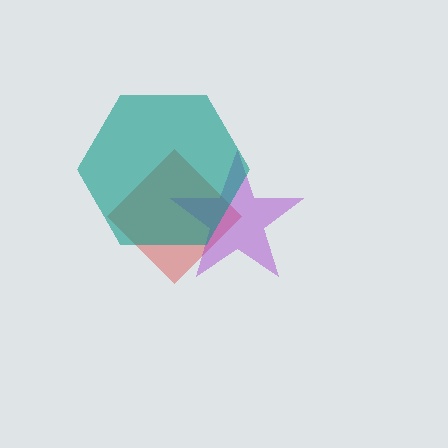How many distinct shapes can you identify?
There are 3 distinct shapes: a red diamond, a purple star, a teal hexagon.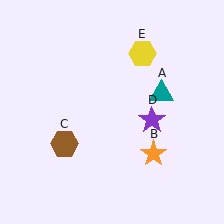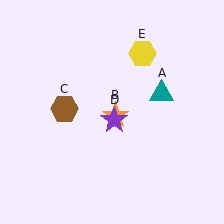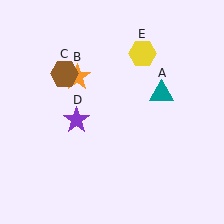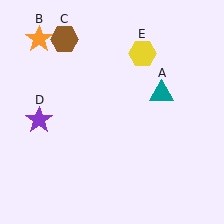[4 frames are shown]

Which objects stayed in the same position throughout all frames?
Teal triangle (object A) and yellow hexagon (object E) remained stationary.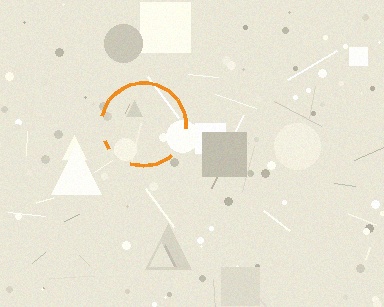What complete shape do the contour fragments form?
The contour fragments form a circle.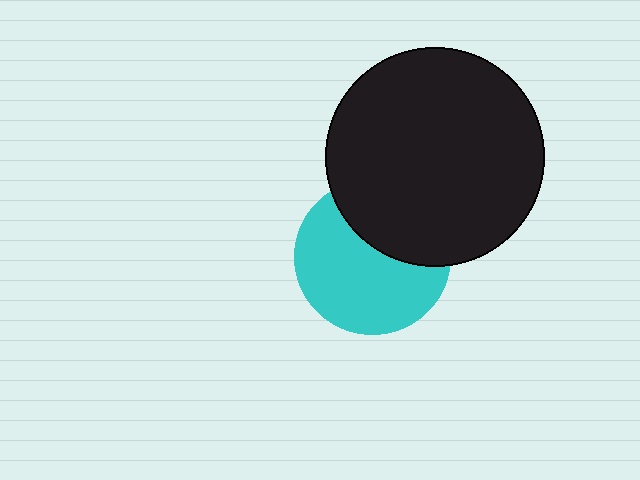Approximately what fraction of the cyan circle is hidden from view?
Roughly 36% of the cyan circle is hidden behind the black circle.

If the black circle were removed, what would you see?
You would see the complete cyan circle.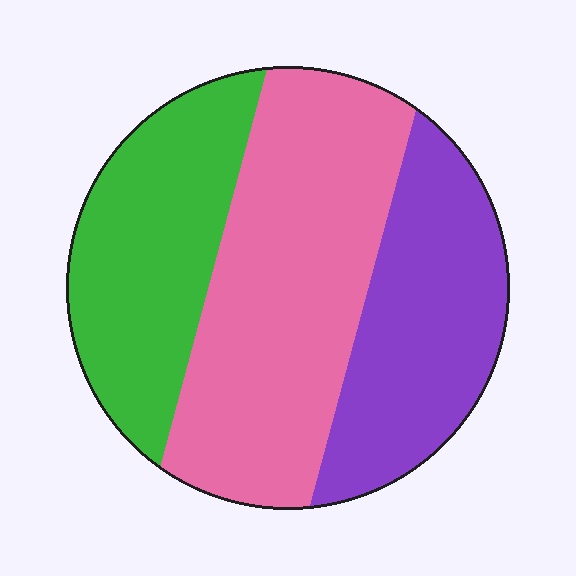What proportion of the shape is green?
Green covers about 30% of the shape.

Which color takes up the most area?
Pink, at roughly 45%.